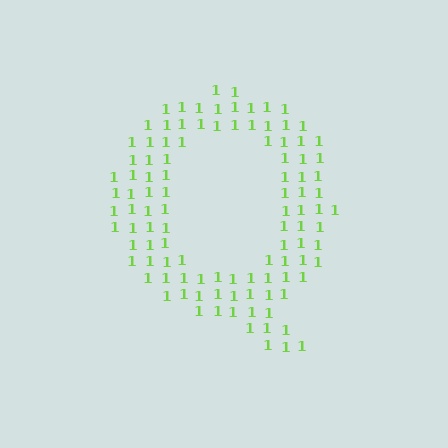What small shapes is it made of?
It is made of small digit 1's.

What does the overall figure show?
The overall figure shows the letter Q.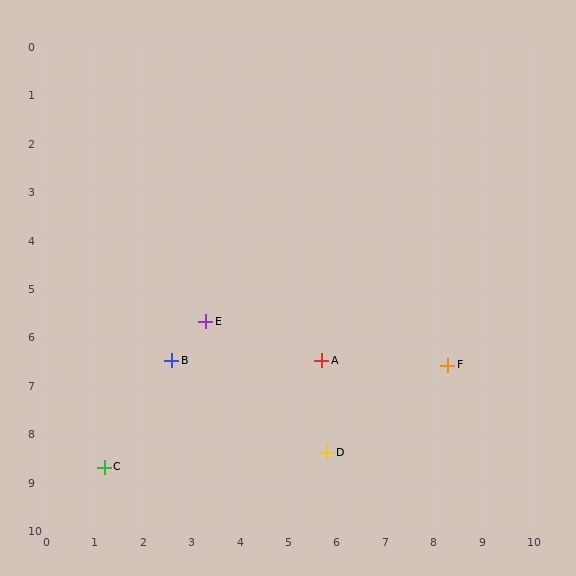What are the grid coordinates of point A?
Point A is at approximately (5.7, 6.5).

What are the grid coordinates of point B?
Point B is at approximately (2.6, 6.5).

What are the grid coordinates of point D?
Point D is at approximately (5.8, 8.4).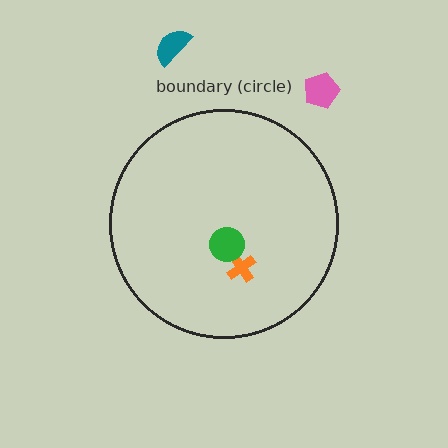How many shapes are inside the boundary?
2 inside, 2 outside.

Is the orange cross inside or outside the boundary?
Inside.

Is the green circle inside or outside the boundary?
Inside.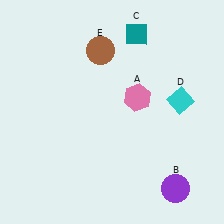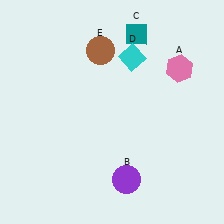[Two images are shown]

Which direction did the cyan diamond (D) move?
The cyan diamond (D) moved left.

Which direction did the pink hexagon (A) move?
The pink hexagon (A) moved right.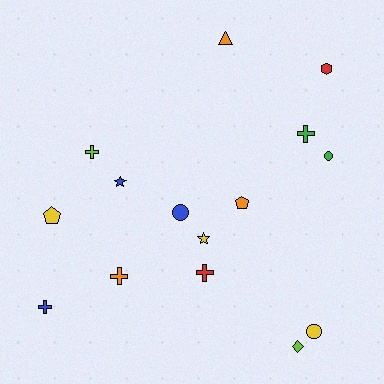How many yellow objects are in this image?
There are 3 yellow objects.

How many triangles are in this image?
There is 1 triangle.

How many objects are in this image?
There are 15 objects.